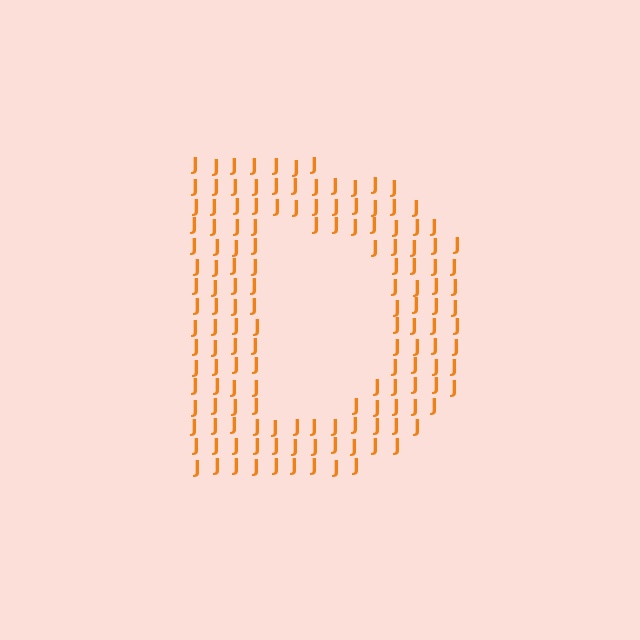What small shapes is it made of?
It is made of small letter J's.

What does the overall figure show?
The overall figure shows the letter D.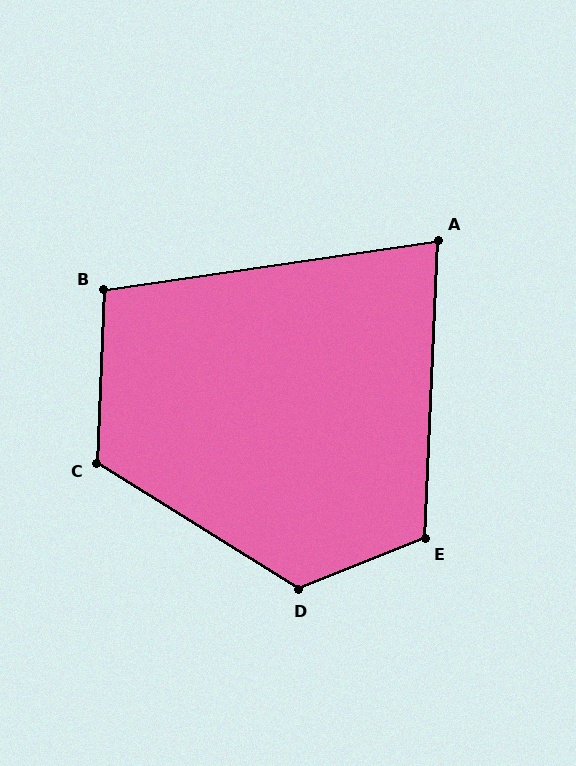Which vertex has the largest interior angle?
D, at approximately 126 degrees.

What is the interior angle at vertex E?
Approximately 115 degrees (obtuse).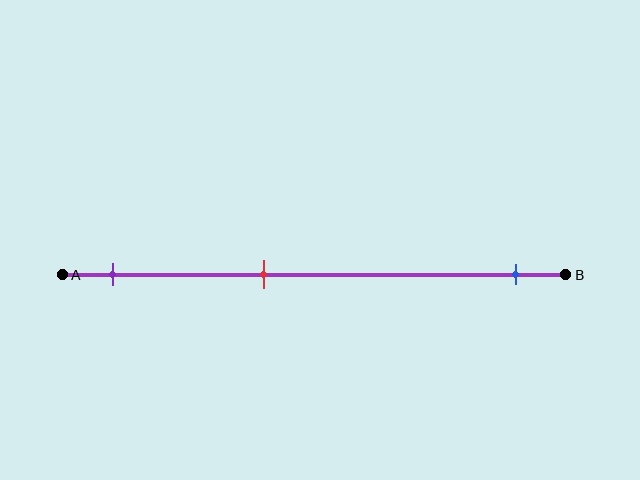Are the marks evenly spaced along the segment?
No, the marks are not evenly spaced.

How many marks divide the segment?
There are 3 marks dividing the segment.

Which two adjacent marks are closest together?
The purple and red marks are the closest adjacent pair.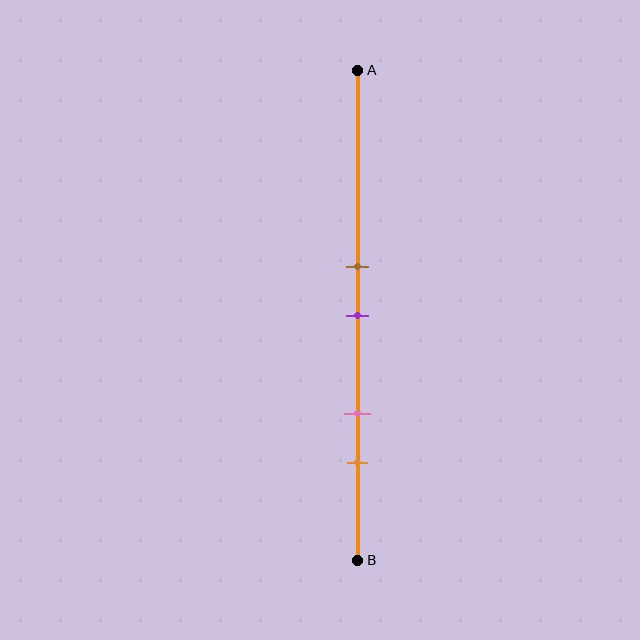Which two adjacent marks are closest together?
The brown and purple marks are the closest adjacent pair.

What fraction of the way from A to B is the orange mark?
The orange mark is approximately 80% (0.8) of the way from A to B.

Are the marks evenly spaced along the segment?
No, the marks are not evenly spaced.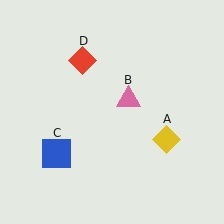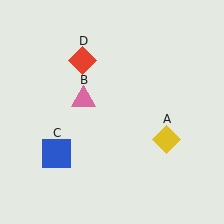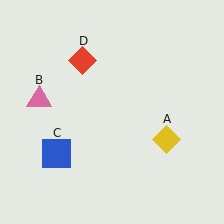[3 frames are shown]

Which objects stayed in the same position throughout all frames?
Yellow diamond (object A) and blue square (object C) and red diamond (object D) remained stationary.